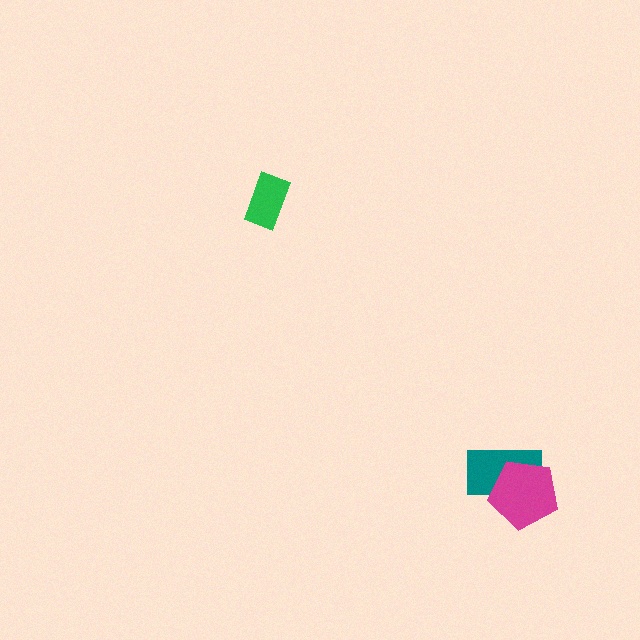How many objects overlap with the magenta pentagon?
1 object overlaps with the magenta pentagon.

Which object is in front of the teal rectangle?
The magenta pentagon is in front of the teal rectangle.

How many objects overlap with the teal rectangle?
1 object overlaps with the teal rectangle.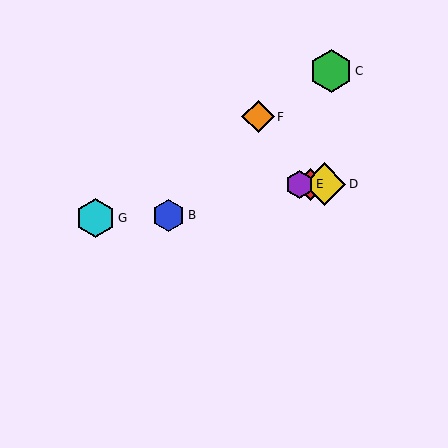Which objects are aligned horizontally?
Objects A, D, E are aligned horizontally.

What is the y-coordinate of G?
Object G is at y≈218.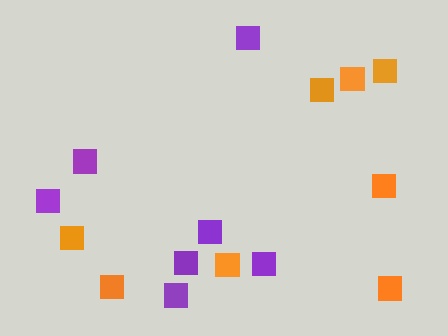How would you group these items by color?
There are 2 groups: one group of purple squares (7) and one group of orange squares (8).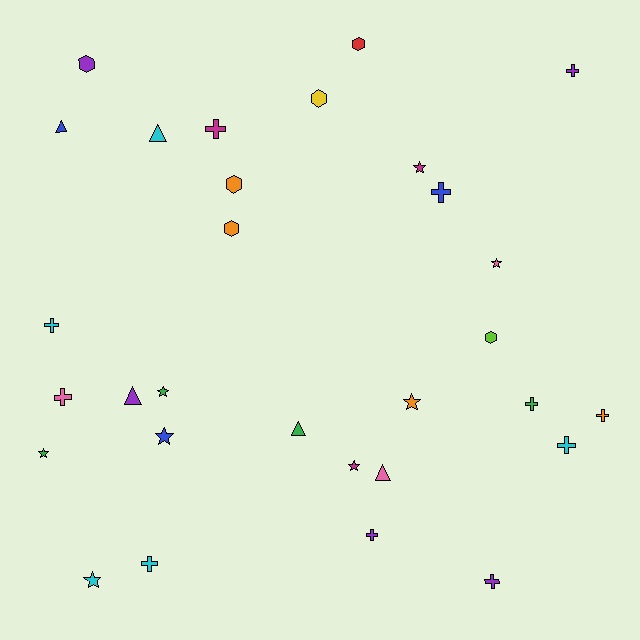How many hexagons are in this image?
There are 6 hexagons.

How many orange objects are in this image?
There are 4 orange objects.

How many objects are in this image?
There are 30 objects.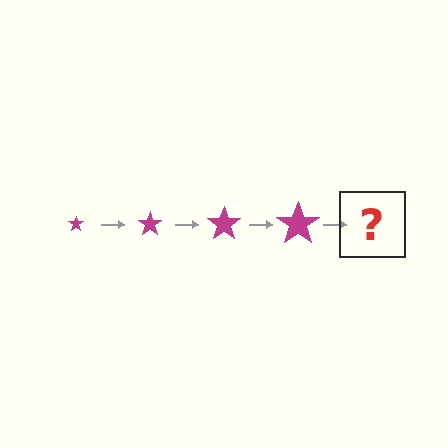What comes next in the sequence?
The next element should be a magenta star, larger than the previous one.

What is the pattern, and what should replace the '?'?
The pattern is that the star gets progressively larger each step. The '?' should be a magenta star, larger than the previous one.